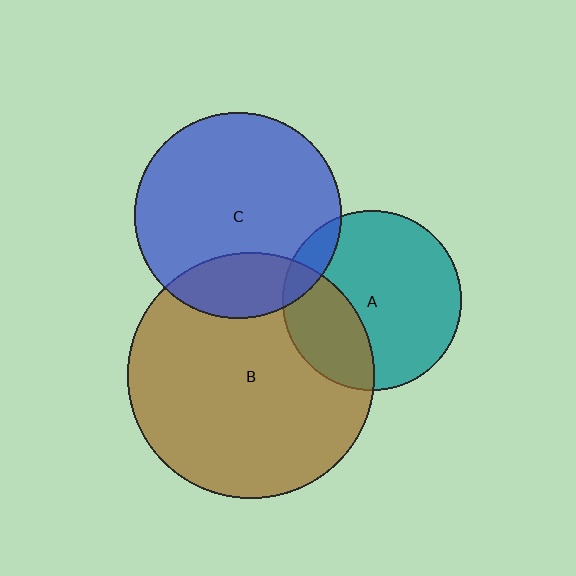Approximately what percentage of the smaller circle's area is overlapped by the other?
Approximately 30%.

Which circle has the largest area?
Circle B (brown).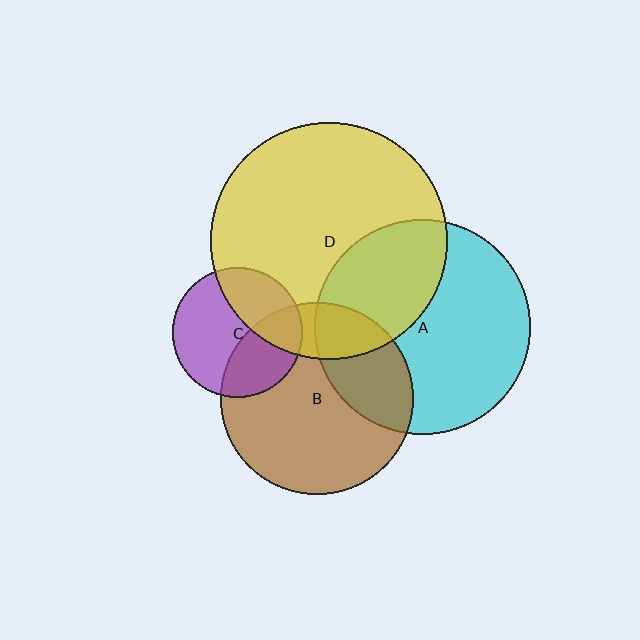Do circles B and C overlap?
Yes.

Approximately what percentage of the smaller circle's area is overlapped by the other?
Approximately 35%.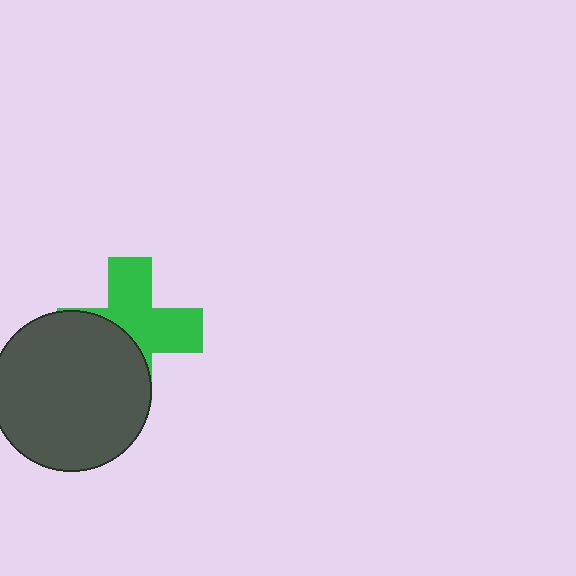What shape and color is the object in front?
The object in front is a dark gray circle.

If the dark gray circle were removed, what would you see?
You would see the complete green cross.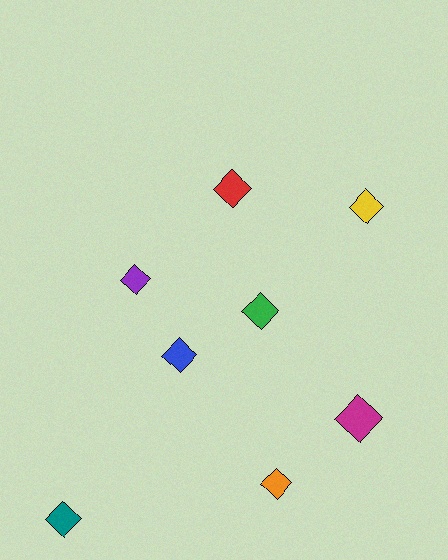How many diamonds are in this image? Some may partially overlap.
There are 8 diamonds.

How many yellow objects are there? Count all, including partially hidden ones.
There is 1 yellow object.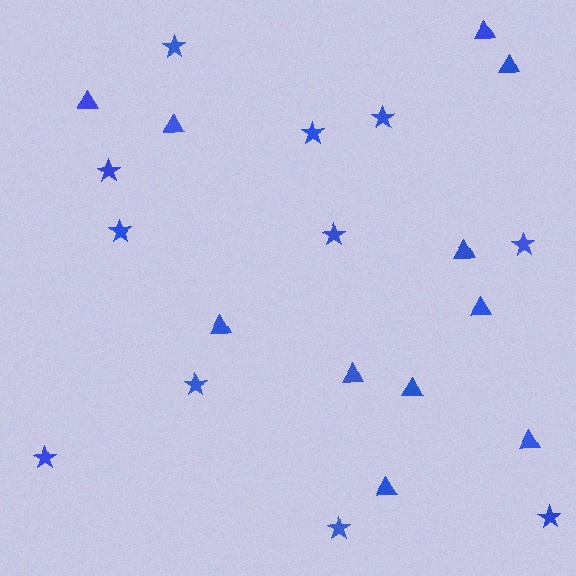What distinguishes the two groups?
There are 2 groups: one group of triangles (11) and one group of stars (11).